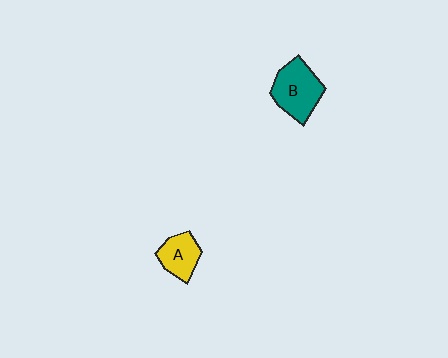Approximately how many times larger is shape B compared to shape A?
Approximately 1.5 times.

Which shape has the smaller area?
Shape A (yellow).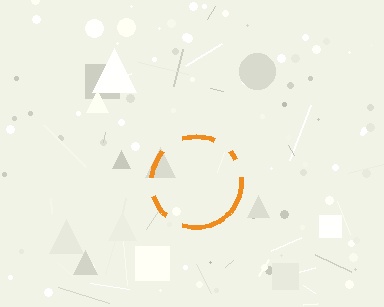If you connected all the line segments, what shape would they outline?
They would outline a circle.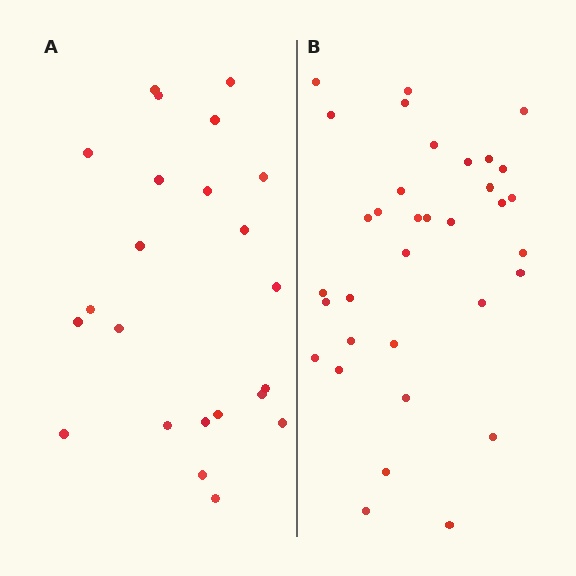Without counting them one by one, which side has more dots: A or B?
Region B (the right region) has more dots.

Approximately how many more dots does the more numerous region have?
Region B has roughly 12 or so more dots than region A.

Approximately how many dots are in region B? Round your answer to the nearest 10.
About 30 dots. (The exact count is 34, which rounds to 30.)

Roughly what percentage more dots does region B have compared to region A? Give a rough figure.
About 50% more.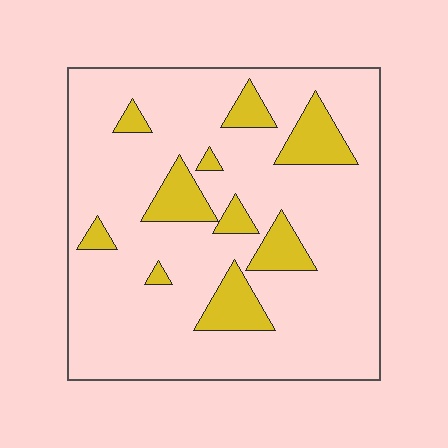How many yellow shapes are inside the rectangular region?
10.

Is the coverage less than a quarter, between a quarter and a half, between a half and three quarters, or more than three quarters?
Less than a quarter.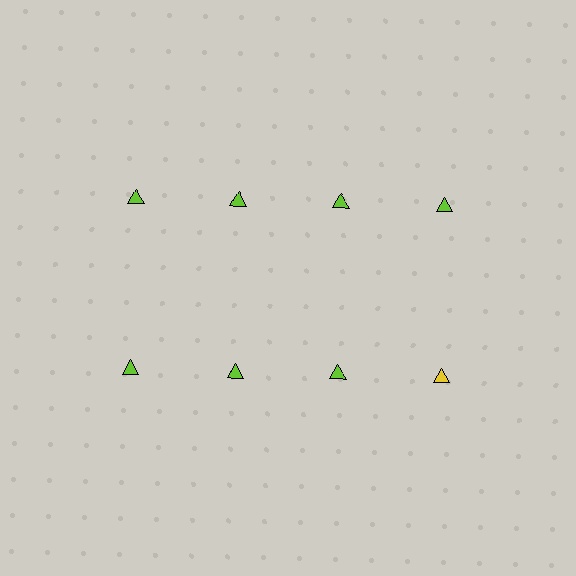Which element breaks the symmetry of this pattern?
The yellow triangle in the second row, second from right column breaks the symmetry. All other shapes are lime triangles.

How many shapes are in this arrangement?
There are 8 shapes arranged in a grid pattern.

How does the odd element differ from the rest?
It has a different color: yellow instead of lime.